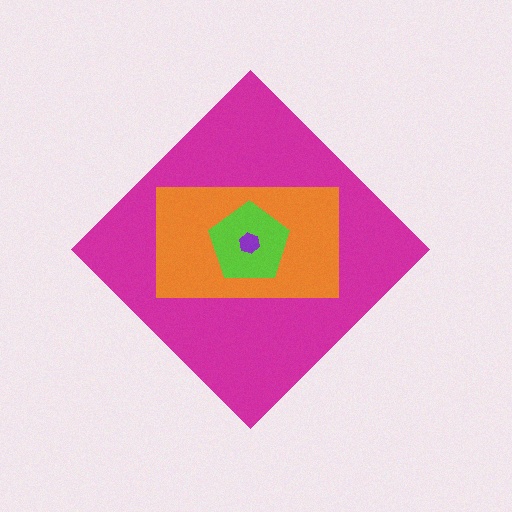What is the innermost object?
The purple hexagon.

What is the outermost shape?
The magenta diamond.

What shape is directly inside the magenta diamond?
The orange rectangle.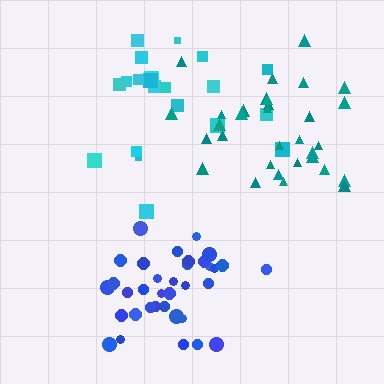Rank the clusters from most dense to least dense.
blue, cyan, teal.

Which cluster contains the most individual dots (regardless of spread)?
Blue (35).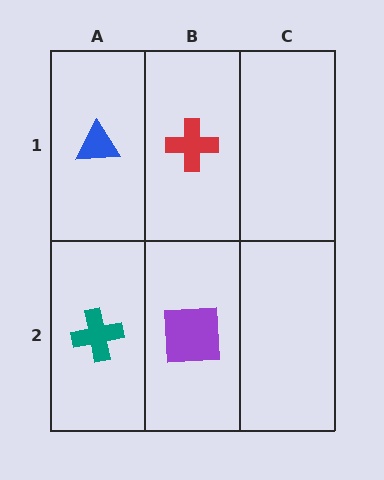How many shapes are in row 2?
2 shapes.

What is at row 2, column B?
A purple square.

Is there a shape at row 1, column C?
No, that cell is empty.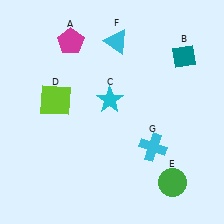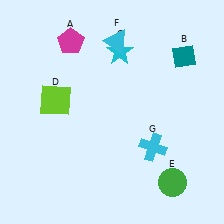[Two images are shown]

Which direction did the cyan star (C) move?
The cyan star (C) moved up.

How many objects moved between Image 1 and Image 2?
1 object moved between the two images.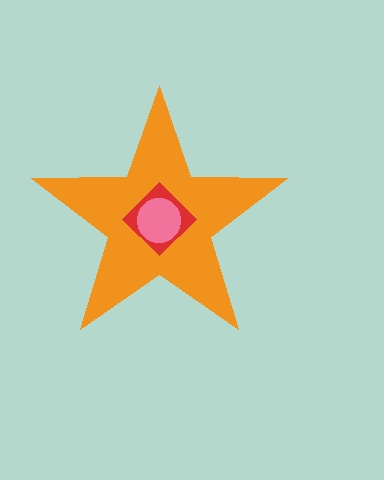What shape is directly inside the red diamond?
The pink circle.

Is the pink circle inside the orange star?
Yes.